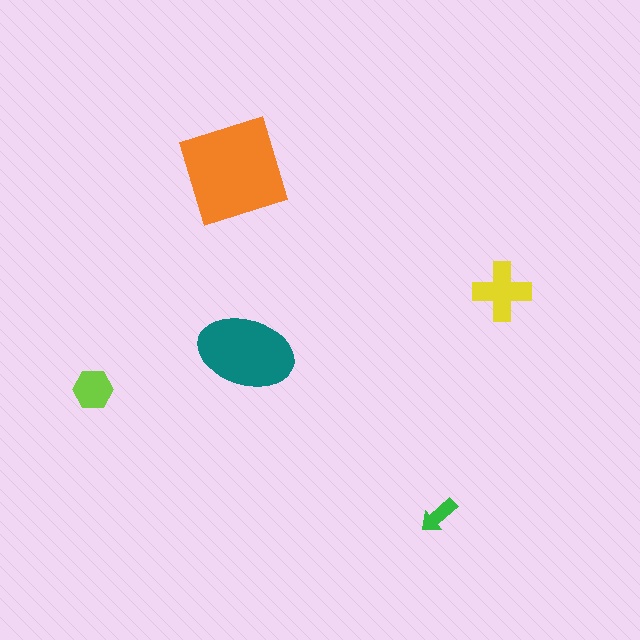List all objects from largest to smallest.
The orange square, the teal ellipse, the yellow cross, the lime hexagon, the green arrow.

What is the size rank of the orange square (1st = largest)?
1st.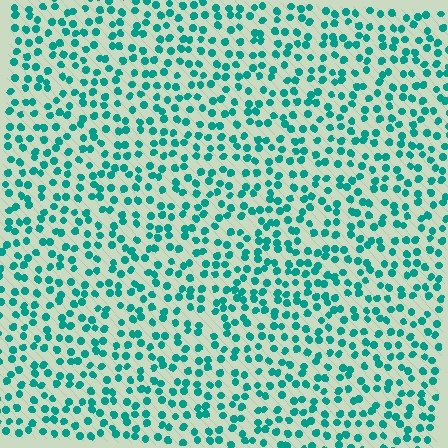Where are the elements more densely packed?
The elements are more densely packed inside the triangle boundary.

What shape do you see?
I see a triangle.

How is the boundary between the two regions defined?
The boundary is defined by a change in element density (approximately 1.4x ratio). All elements are the same color, size, and shape.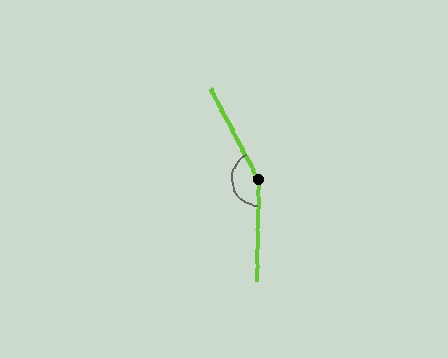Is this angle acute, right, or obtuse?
It is obtuse.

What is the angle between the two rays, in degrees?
Approximately 151 degrees.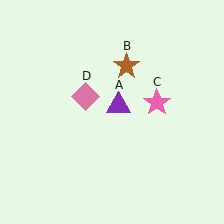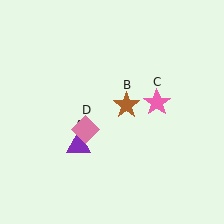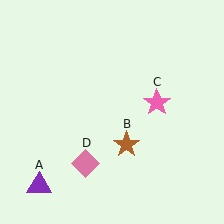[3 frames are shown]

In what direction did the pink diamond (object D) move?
The pink diamond (object D) moved down.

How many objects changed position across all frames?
3 objects changed position: purple triangle (object A), brown star (object B), pink diamond (object D).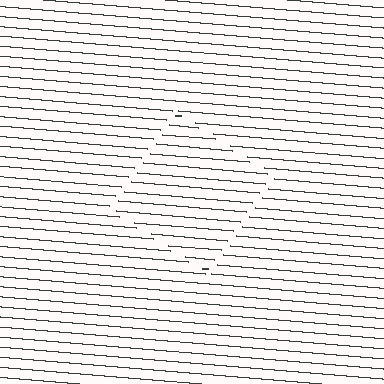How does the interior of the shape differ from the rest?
The interior of the shape contains the same grating, shifted by half a period — the contour is defined by the phase discontinuity where line-ends from the inner and outer gratings abut.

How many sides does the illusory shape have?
4 sides — the line-ends trace a square.